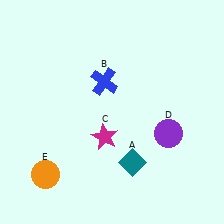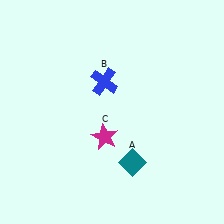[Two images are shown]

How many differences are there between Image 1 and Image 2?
There are 2 differences between the two images.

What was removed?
The purple circle (D), the orange circle (E) were removed in Image 2.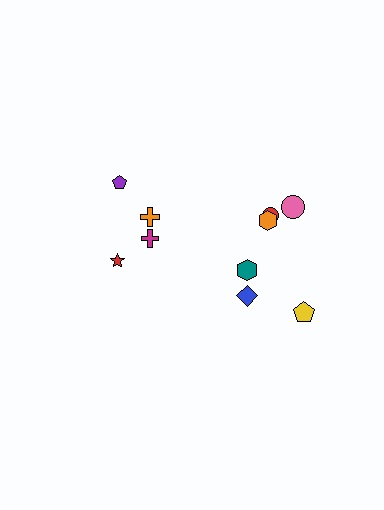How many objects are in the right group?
There are 6 objects.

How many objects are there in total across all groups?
There are 10 objects.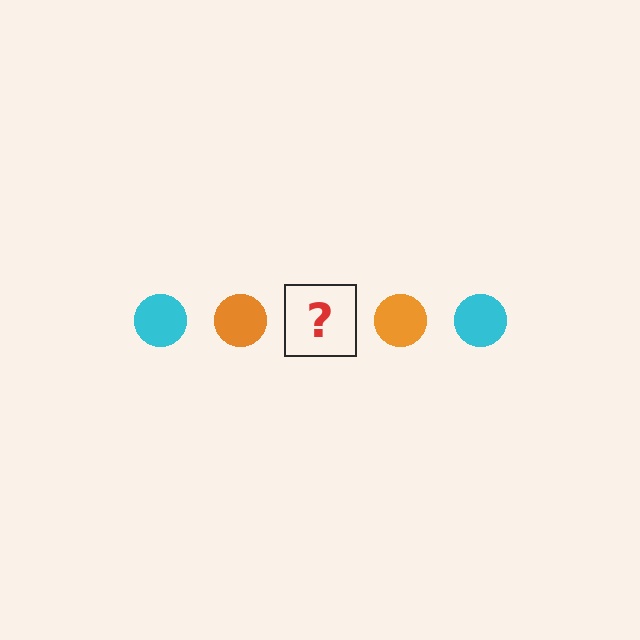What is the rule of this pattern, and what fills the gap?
The rule is that the pattern cycles through cyan, orange circles. The gap should be filled with a cyan circle.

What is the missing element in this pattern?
The missing element is a cyan circle.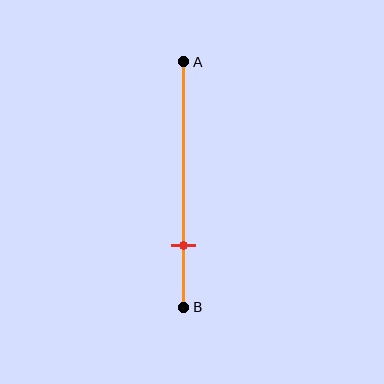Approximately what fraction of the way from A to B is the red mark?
The red mark is approximately 75% of the way from A to B.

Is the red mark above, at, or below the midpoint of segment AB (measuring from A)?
The red mark is below the midpoint of segment AB.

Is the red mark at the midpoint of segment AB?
No, the mark is at about 75% from A, not at the 50% midpoint.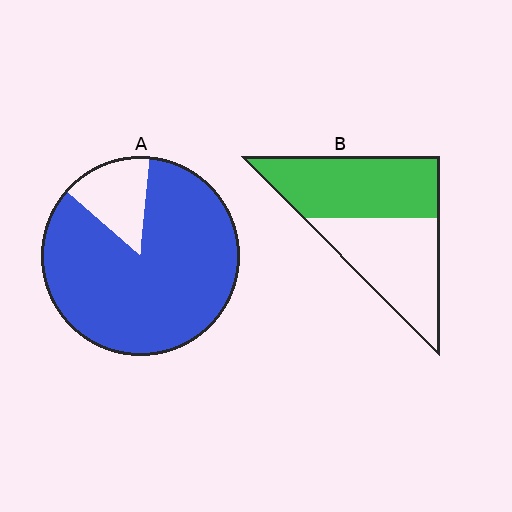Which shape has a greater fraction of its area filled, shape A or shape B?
Shape A.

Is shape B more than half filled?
Roughly half.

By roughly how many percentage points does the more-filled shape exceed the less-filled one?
By roughly 35 percentage points (A over B).